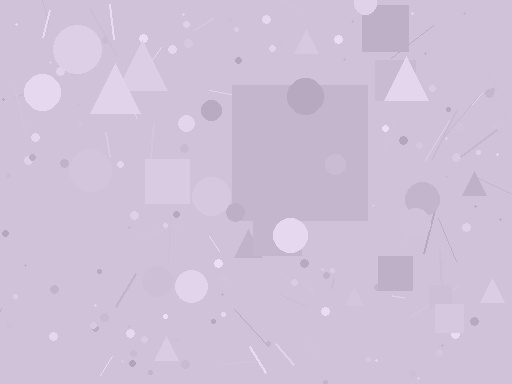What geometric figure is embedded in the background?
A square is embedded in the background.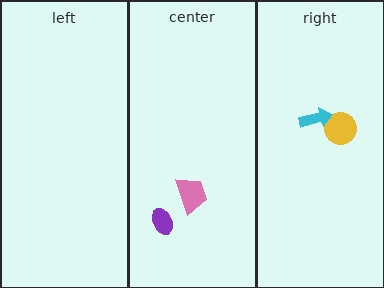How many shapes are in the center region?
2.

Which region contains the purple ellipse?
The center region.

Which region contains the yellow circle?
The right region.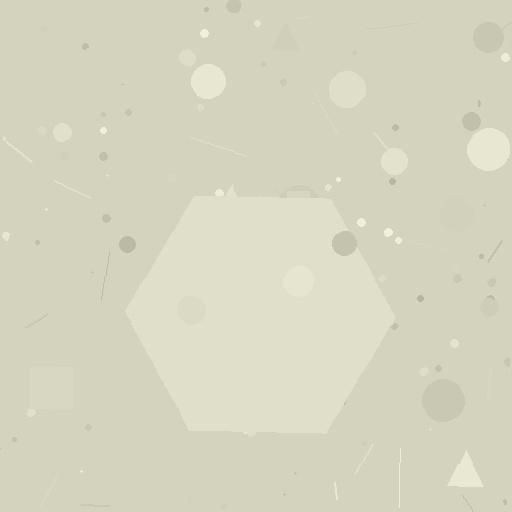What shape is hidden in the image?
A hexagon is hidden in the image.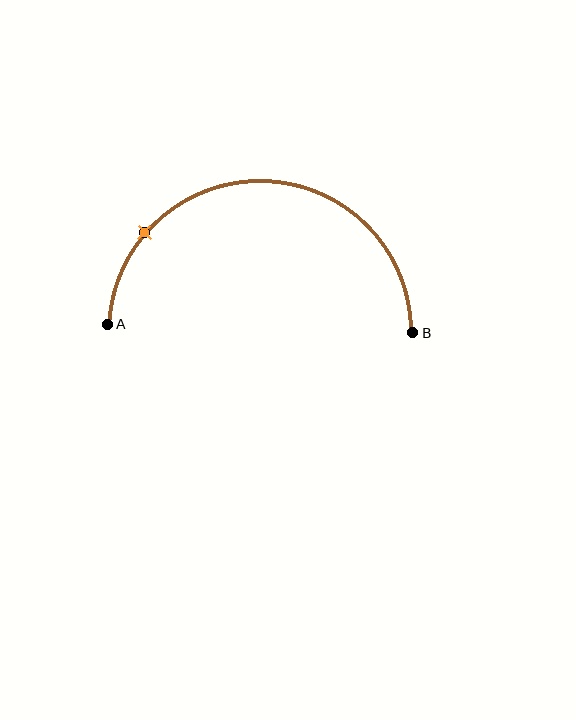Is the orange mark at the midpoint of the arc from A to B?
No. The orange mark lies on the arc but is closer to endpoint A. The arc midpoint would be at the point on the curve equidistant along the arc from both A and B.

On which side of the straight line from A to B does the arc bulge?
The arc bulges above the straight line connecting A and B.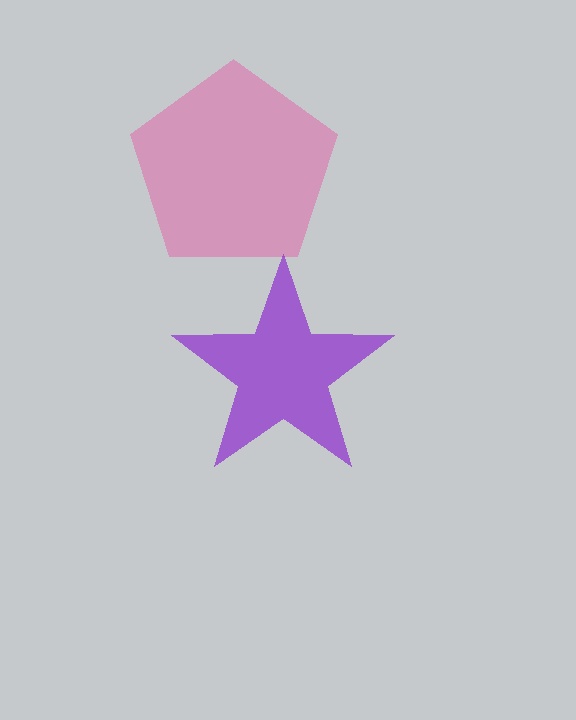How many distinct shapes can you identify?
There are 2 distinct shapes: a pink pentagon, a purple star.